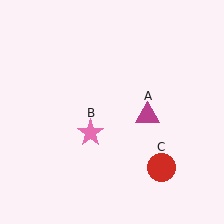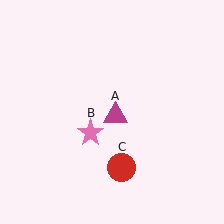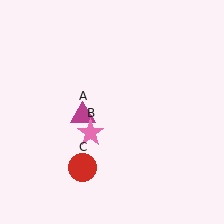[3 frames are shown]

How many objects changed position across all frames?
2 objects changed position: magenta triangle (object A), red circle (object C).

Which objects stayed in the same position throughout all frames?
Pink star (object B) remained stationary.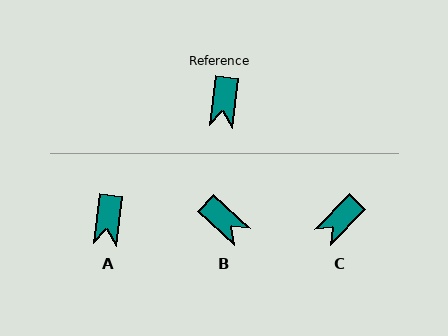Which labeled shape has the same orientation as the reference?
A.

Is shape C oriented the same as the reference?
No, it is off by about 38 degrees.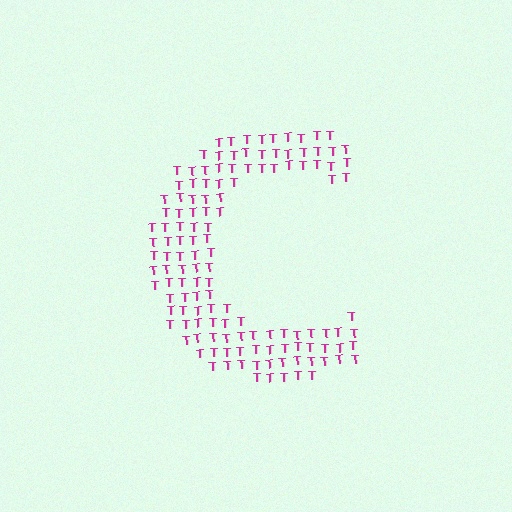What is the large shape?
The large shape is the letter C.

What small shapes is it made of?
It is made of small letter T's.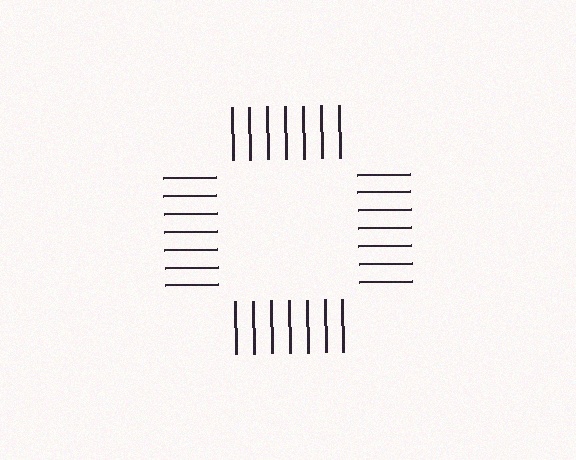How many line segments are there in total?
28 — 7 along each of the 4 edges.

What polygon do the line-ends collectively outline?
An illusory square — the line segments terminate on its edges but no continuous stroke is drawn.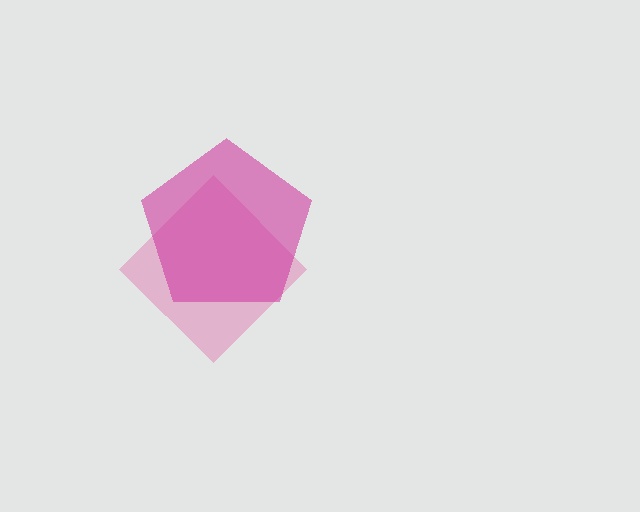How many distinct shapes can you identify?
There are 2 distinct shapes: a pink diamond, a magenta pentagon.